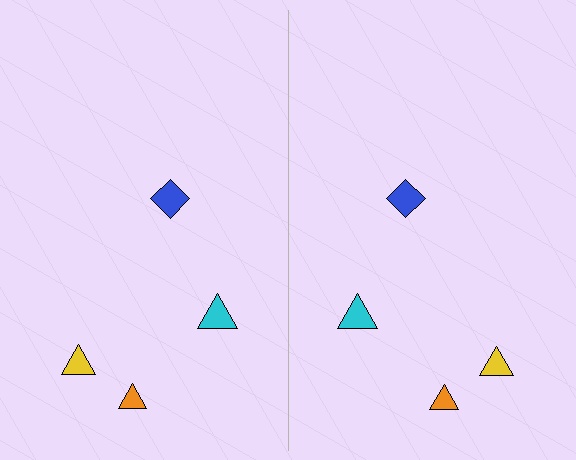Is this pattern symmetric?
Yes, this pattern has bilateral (reflection) symmetry.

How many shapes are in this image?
There are 8 shapes in this image.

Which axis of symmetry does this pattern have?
The pattern has a vertical axis of symmetry running through the center of the image.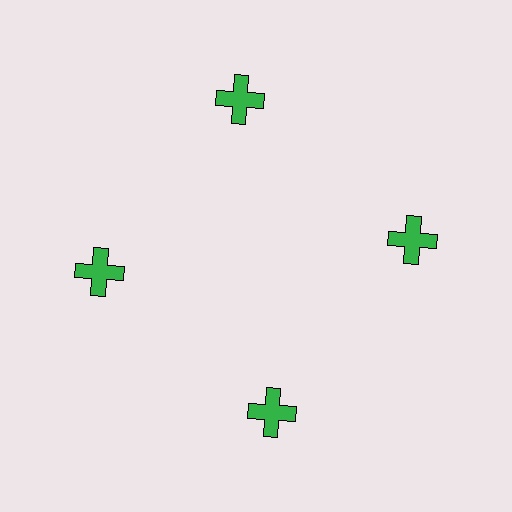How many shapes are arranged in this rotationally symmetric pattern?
There are 4 shapes, arranged in 4 groups of 1.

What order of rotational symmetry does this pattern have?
This pattern has 4-fold rotational symmetry.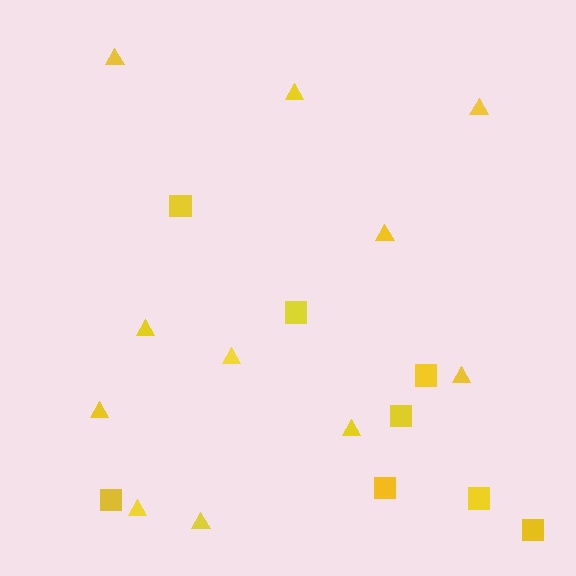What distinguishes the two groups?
There are 2 groups: one group of triangles (11) and one group of squares (8).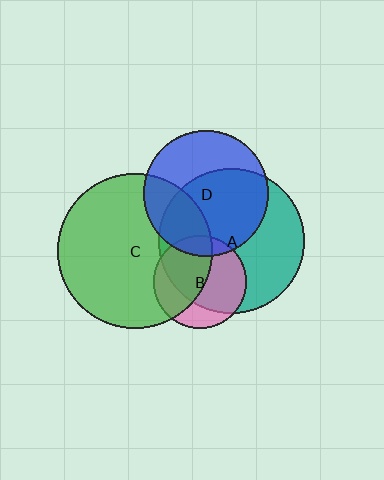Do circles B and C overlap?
Yes.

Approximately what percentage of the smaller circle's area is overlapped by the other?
Approximately 50%.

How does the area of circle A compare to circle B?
Approximately 2.5 times.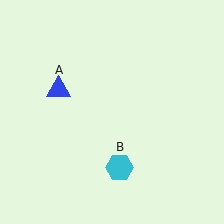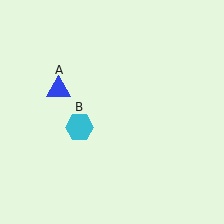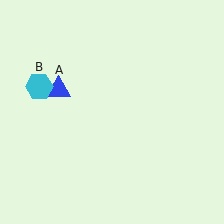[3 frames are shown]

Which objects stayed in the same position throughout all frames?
Blue triangle (object A) remained stationary.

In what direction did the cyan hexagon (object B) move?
The cyan hexagon (object B) moved up and to the left.